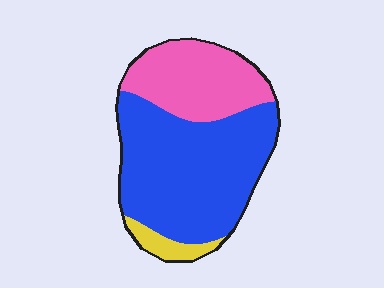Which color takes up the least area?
Yellow, at roughly 5%.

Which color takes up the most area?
Blue, at roughly 60%.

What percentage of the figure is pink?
Pink covers about 30% of the figure.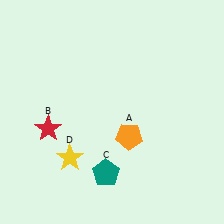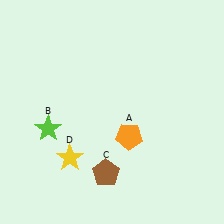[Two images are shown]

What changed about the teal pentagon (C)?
In Image 1, C is teal. In Image 2, it changed to brown.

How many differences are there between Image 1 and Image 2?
There are 2 differences between the two images.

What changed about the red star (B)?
In Image 1, B is red. In Image 2, it changed to lime.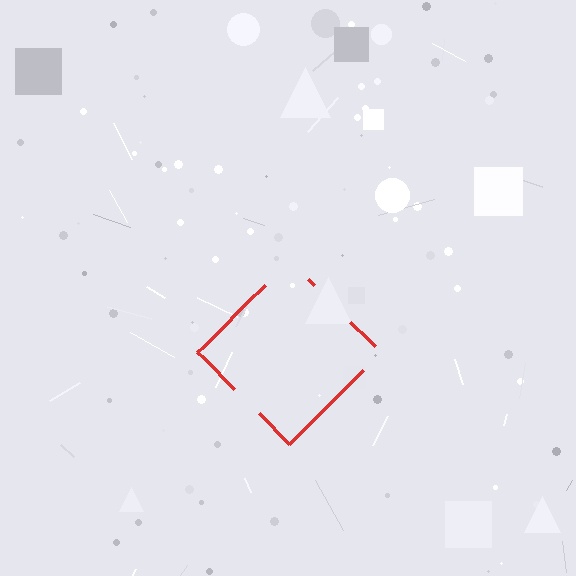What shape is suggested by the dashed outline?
The dashed outline suggests a diamond.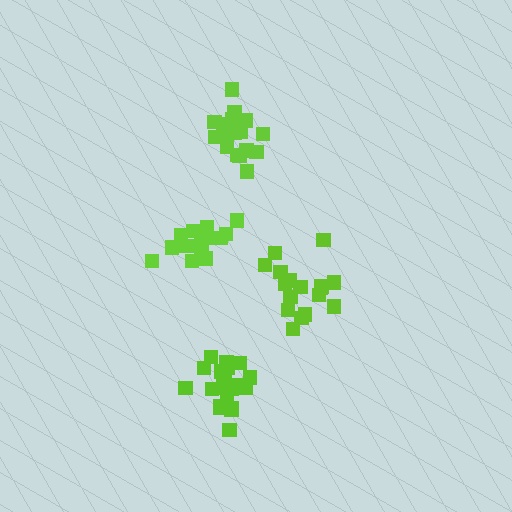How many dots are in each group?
Group 1: 15 dots, Group 2: 17 dots, Group 3: 17 dots, Group 4: 21 dots (70 total).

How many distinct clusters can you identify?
There are 4 distinct clusters.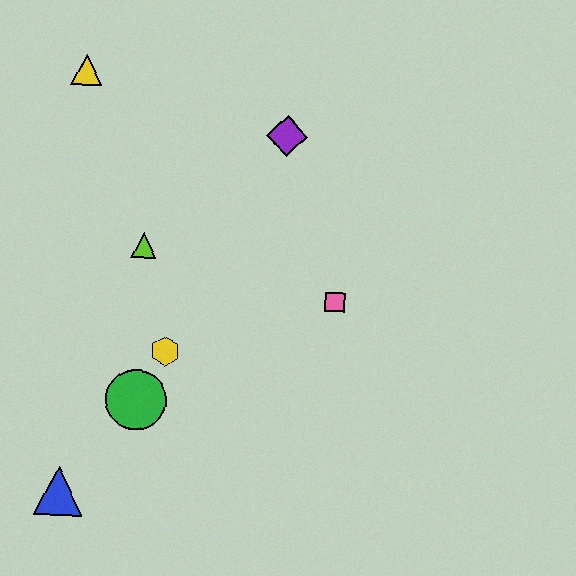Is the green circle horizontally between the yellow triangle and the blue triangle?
No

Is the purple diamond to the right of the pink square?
No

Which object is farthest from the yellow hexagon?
The yellow triangle is farthest from the yellow hexagon.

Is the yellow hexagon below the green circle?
No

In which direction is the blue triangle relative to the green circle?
The blue triangle is below the green circle.